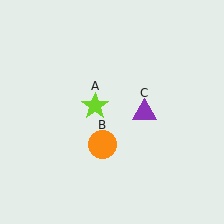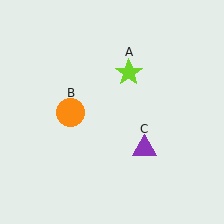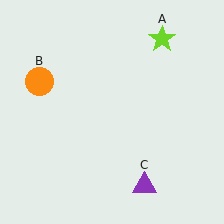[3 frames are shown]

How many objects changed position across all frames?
3 objects changed position: lime star (object A), orange circle (object B), purple triangle (object C).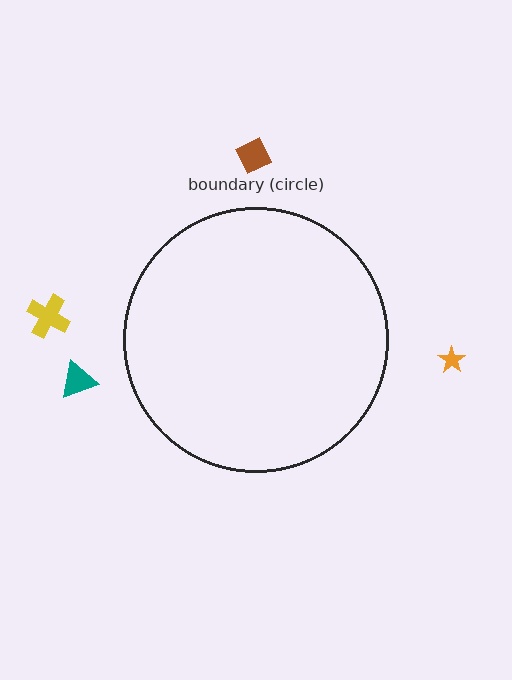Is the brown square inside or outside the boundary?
Outside.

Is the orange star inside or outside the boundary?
Outside.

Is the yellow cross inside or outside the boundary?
Outside.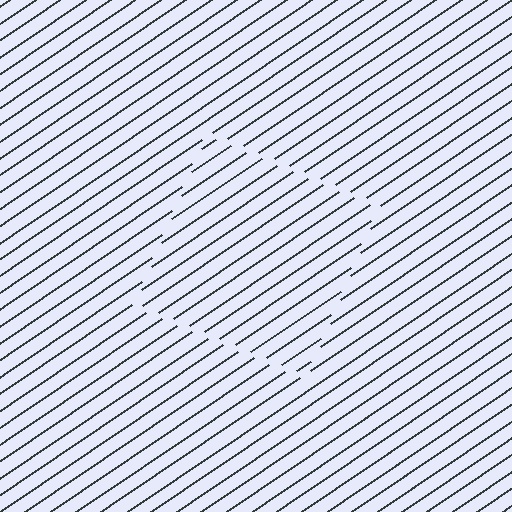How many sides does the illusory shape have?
4 sides — the line-ends trace a square.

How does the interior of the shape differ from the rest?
The interior of the shape contains the same grating, shifted by half a period — the contour is defined by the phase discontinuity where line-ends from the inner and outer gratings abut.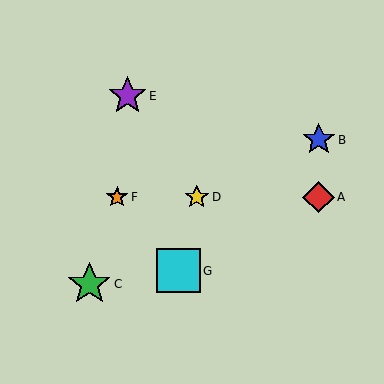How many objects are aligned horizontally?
3 objects (A, D, F) are aligned horizontally.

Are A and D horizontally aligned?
Yes, both are at y≈197.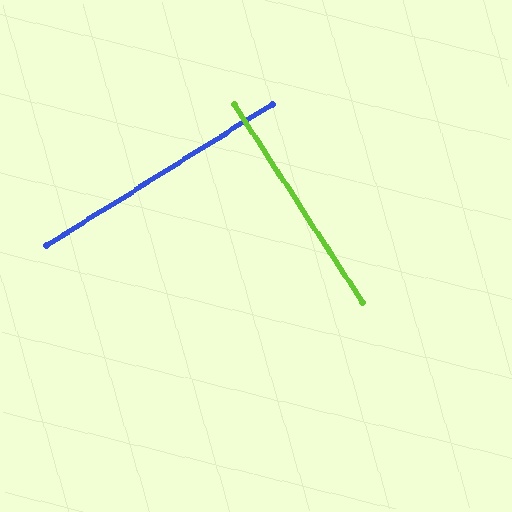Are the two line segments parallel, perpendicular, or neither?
Perpendicular — they meet at approximately 89°.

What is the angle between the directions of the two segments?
Approximately 89 degrees.